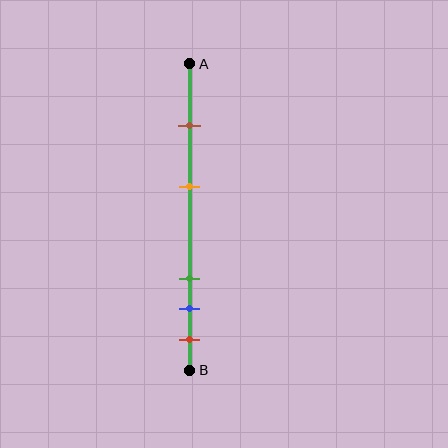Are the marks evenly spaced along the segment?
No, the marks are not evenly spaced.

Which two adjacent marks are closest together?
The blue and red marks are the closest adjacent pair.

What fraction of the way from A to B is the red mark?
The red mark is approximately 90% (0.9) of the way from A to B.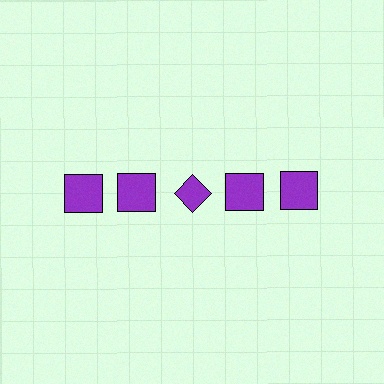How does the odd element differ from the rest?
It has a different shape: diamond instead of square.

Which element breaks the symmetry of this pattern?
The purple diamond in the top row, center column breaks the symmetry. All other shapes are purple squares.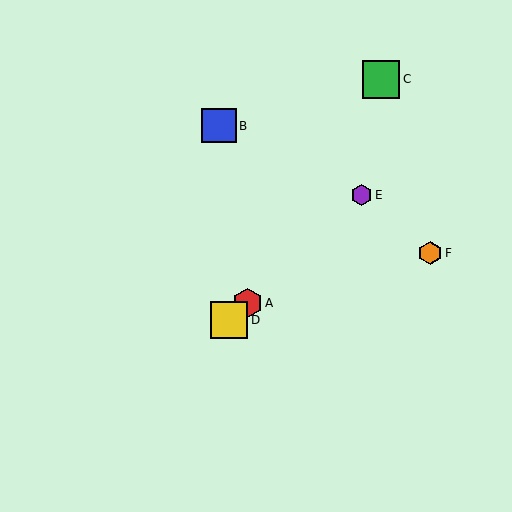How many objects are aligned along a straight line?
3 objects (A, D, E) are aligned along a straight line.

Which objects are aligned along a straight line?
Objects A, D, E are aligned along a straight line.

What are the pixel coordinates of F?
Object F is at (430, 253).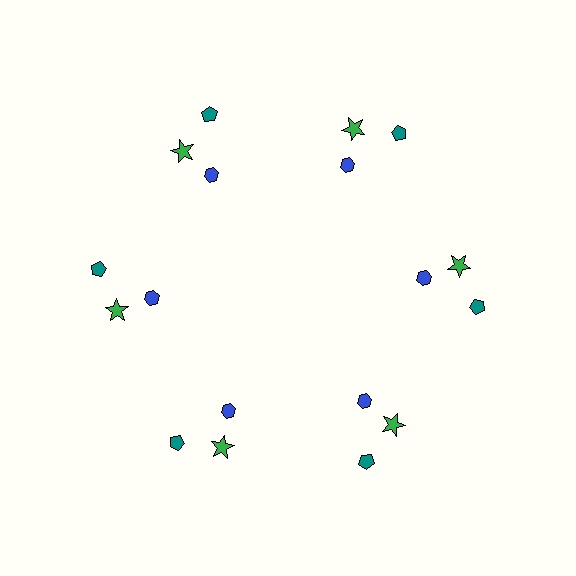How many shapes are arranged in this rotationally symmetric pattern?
There are 18 shapes, arranged in 6 groups of 3.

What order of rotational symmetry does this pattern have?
This pattern has 6-fold rotational symmetry.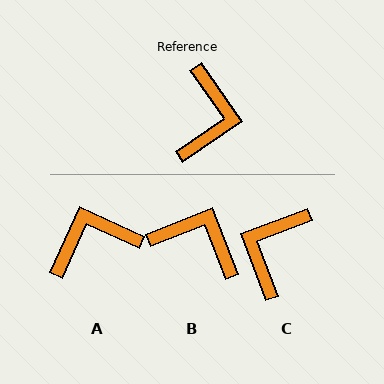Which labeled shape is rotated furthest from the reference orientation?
C, about 166 degrees away.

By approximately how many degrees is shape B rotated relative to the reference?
Approximately 77 degrees counter-clockwise.